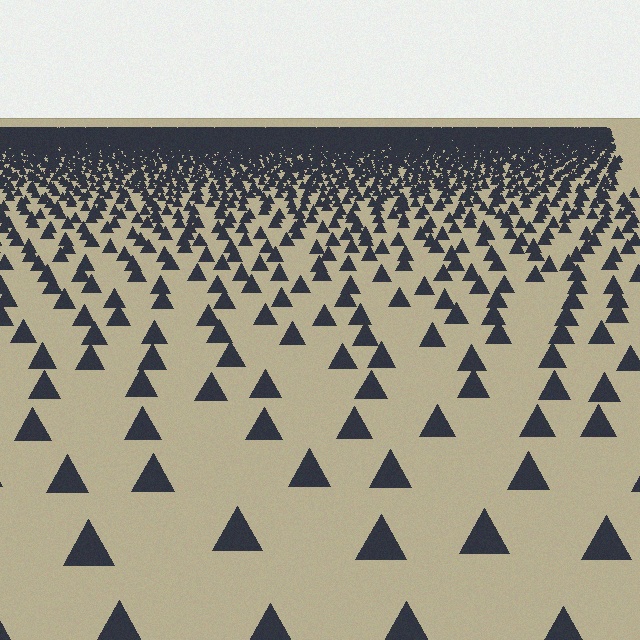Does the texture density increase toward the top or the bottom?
Density increases toward the top.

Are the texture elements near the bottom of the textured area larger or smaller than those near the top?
Larger. Near the bottom, elements are closer to the viewer and appear at a bigger on-screen size.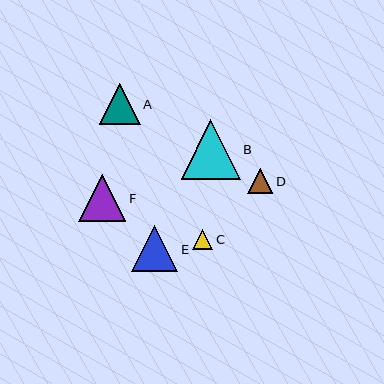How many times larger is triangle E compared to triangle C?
Triangle E is approximately 2.3 times the size of triangle C.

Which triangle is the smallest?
Triangle C is the smallest with a size of approximately 20 pixels.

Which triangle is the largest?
Triangle B is the largest with a size of approximately 59 pixels.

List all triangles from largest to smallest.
From largest to smallest: B, F, E, A, D, C.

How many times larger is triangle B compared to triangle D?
Triangle B is approximately 2.4 times the size of triangle D.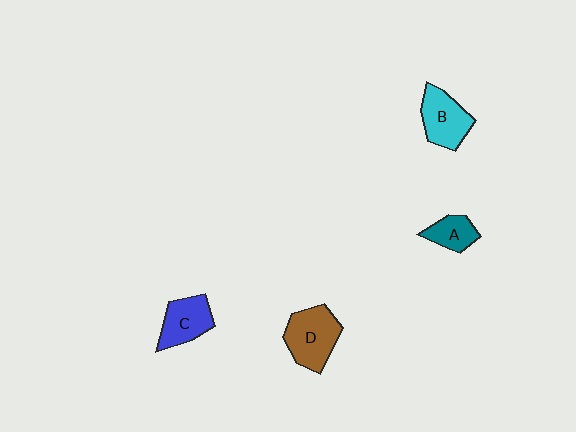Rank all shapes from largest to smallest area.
From largest to smallest: D (brown), B (cyan), C (blue), A (teal).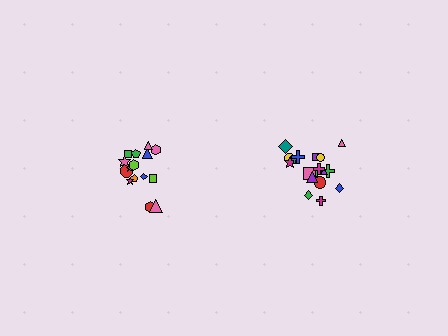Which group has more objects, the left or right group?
The right group.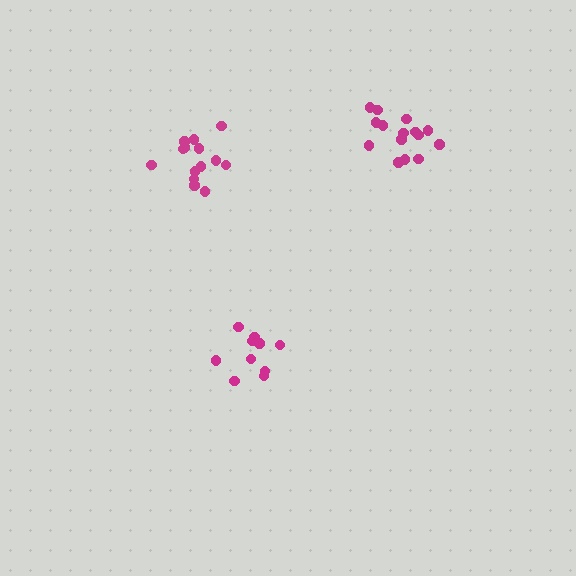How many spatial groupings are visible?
There are 3 spatial groupings.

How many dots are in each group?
Group 1: 10 dots, Group 2: 15 dots, Group 3: 14 dots (39 total).